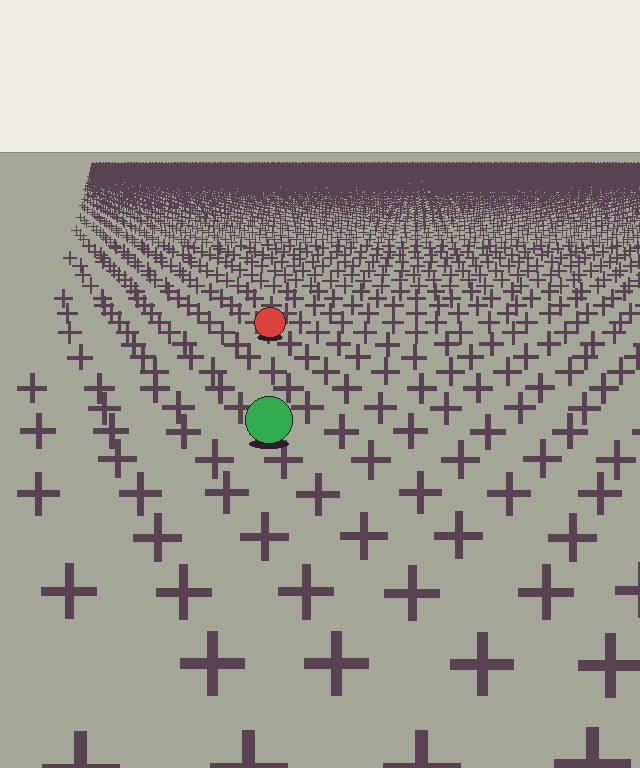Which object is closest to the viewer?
The green circle is closest. The texture marks near it are larger and more spread out.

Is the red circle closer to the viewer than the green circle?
No. The green circle is closer — you can tell from the texture gradient: the ground texture is coarser near it.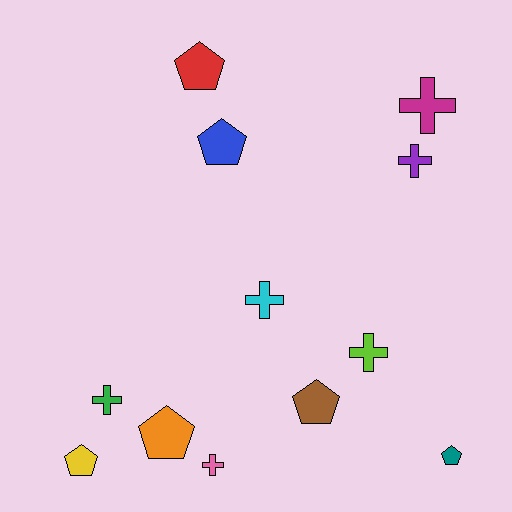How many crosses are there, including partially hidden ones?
There are 6 crosses.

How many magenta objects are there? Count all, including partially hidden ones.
There is 1 magenta object.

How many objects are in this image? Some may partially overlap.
There are 12 objects.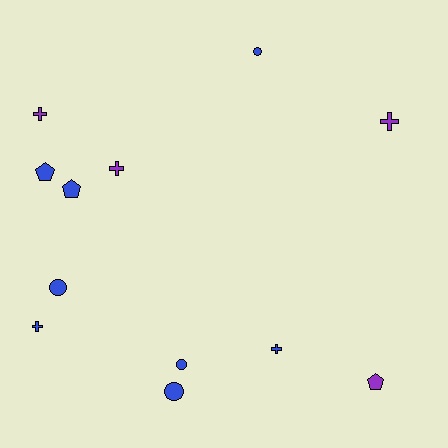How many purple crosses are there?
There are 3 purple crosses.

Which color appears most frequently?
Blue, with 8 objects.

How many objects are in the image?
There are 12 objects.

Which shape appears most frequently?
Cross, with 5 objects.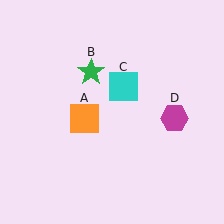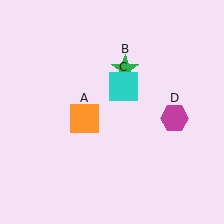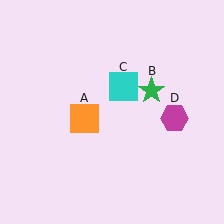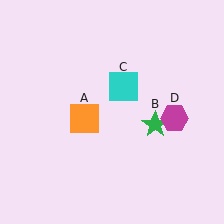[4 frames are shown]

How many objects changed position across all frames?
1 object changed position: green star (object B).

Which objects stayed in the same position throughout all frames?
Orange square (object A) and cyan square (object C) and magenta hexagon (object D) remained stationary.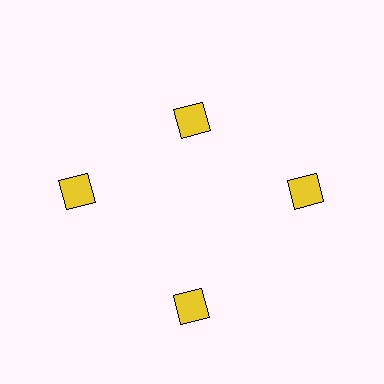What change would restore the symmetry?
The symmetry would be restored by moving it outward, back onto the ring so that all 4 squares sit at equal angles and equal distance from the center.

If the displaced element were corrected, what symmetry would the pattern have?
It would have 4-fold rotational symmetry — the pattern would map onto itself every 90 degrees.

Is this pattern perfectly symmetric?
No. The 4 yellow squares are arranged in a ring, but one element near the 12 o'clock position is pulled inward toward the center, breaking the 4-fold rotational symmetry.